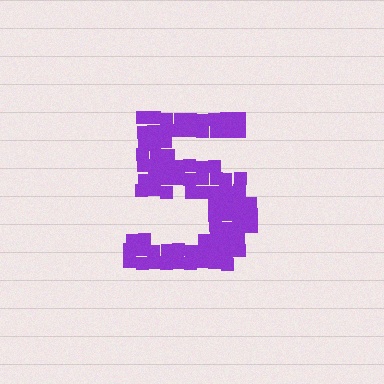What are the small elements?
The small elements are squares.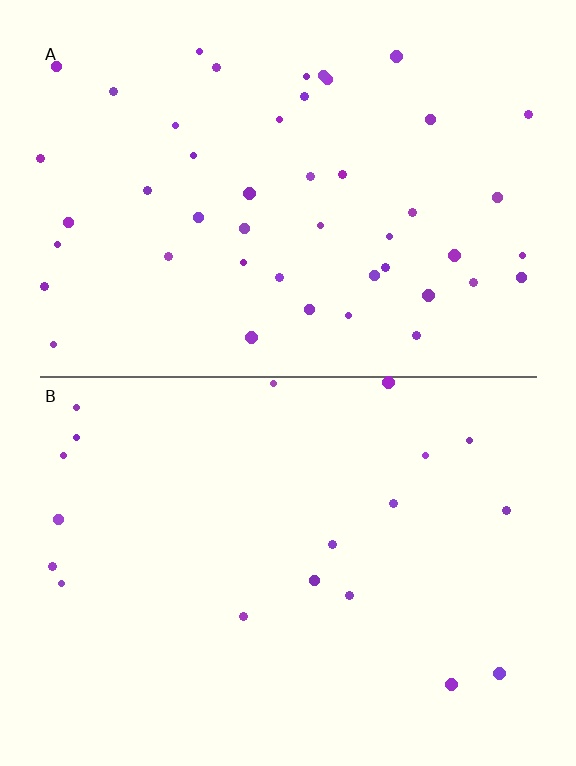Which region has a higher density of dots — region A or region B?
A (the top).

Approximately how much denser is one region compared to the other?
Approximately 2.5× — region A over region B.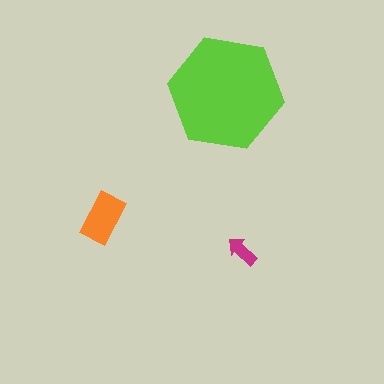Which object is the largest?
The lime hexagon.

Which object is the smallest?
The magenta arrow.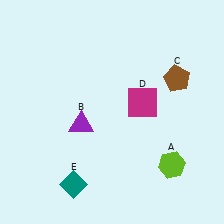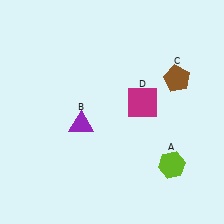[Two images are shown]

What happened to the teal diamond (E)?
The teal diamond (E) was removed in Image 2. It was in the bottom-left area of Image 1.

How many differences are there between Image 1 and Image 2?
There is 1 difference between the two images.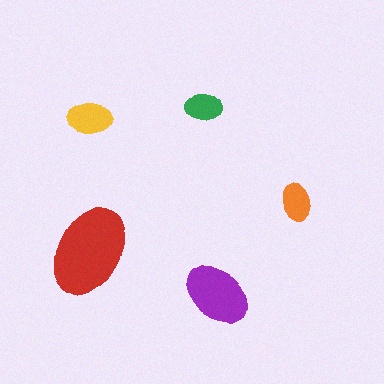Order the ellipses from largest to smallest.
the red one, the purple one, the yellow one, the orange one, the green one.